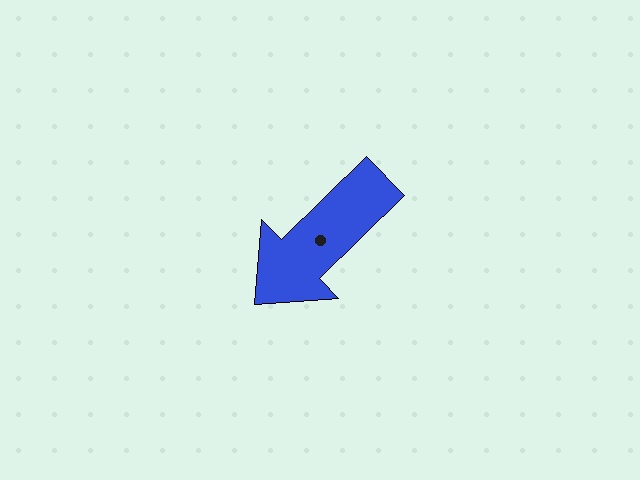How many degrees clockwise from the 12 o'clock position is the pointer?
Approximately 226 degrees.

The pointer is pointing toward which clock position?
Roughly 8 o'clock.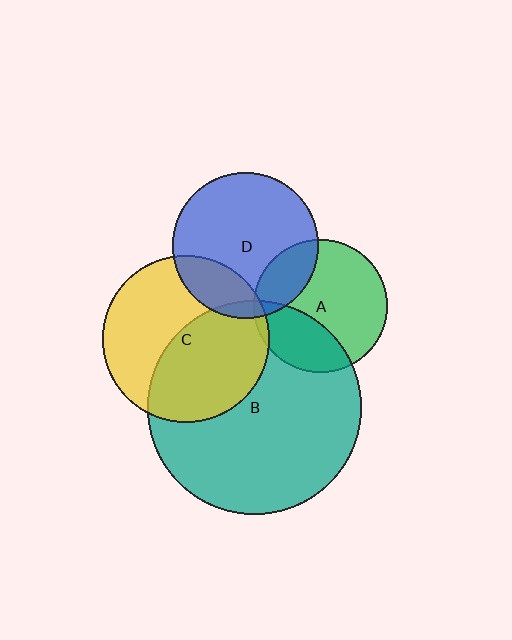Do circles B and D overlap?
Yes.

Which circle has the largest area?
Circle B (teal).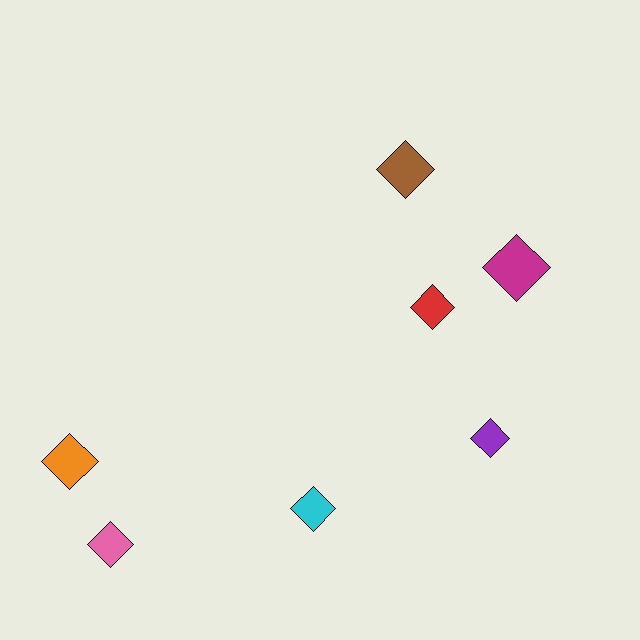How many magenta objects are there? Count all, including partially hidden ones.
There is 1 magenta object.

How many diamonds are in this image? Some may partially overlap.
There are 7 diamonds.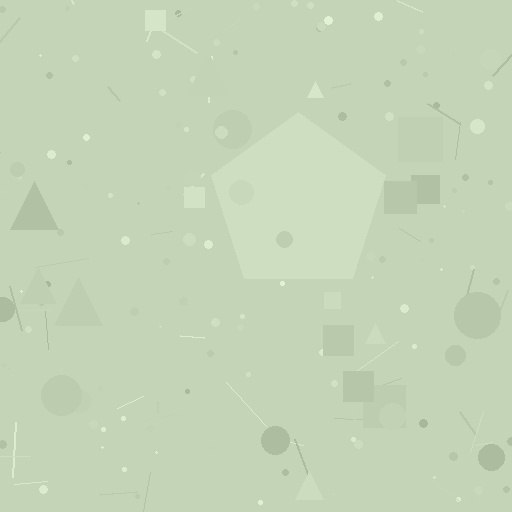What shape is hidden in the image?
A pentagon is hidden in the image.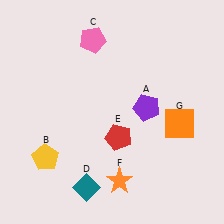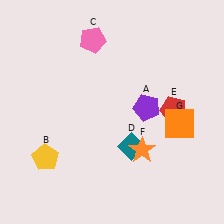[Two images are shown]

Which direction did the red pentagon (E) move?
The red pentagon (E) moved right.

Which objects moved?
The objects that moved are: the teal diamond (D), the red pentagon (E), the orange star (F).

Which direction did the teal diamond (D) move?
The teal diamond (D) moved right.